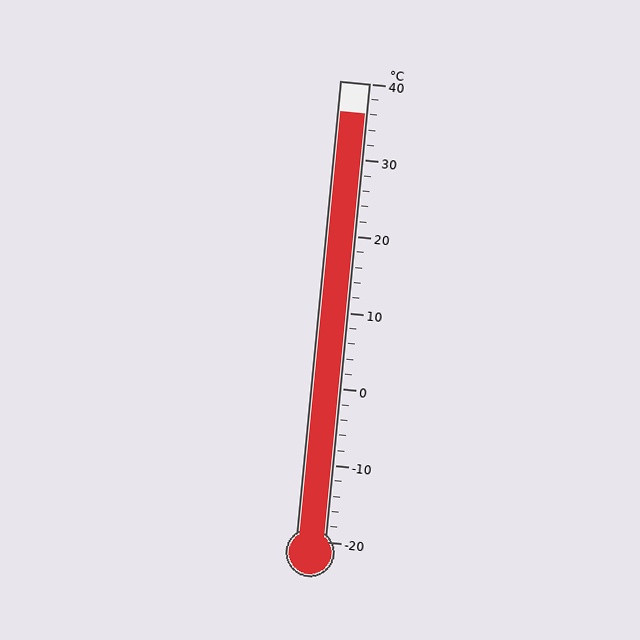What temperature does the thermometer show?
The thermometer shows approximately 36°C.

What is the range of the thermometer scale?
The thermometer scale ranges from -20°C to 40°C.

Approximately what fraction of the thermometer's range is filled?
The thermometer is filled to approximately 95% of its range.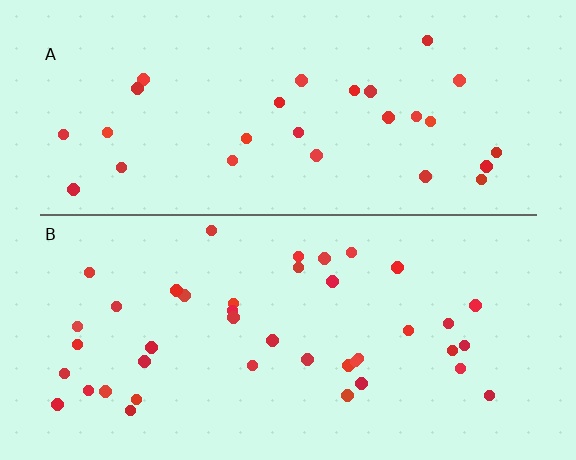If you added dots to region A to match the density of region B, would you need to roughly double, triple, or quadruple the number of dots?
Approximately double.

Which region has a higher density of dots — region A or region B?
B (the bottom).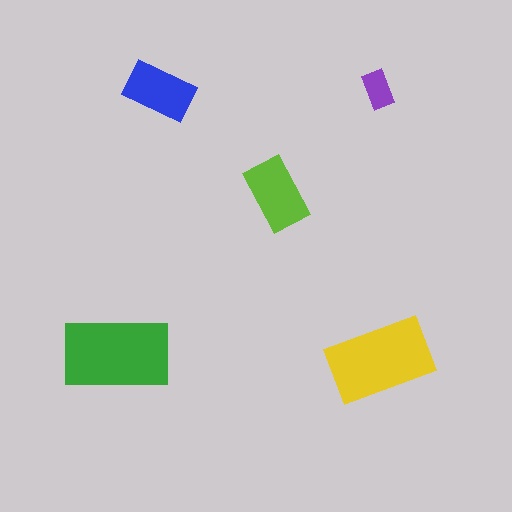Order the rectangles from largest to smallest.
the green one, the yellow one, the lime one, the blue one, the purple one.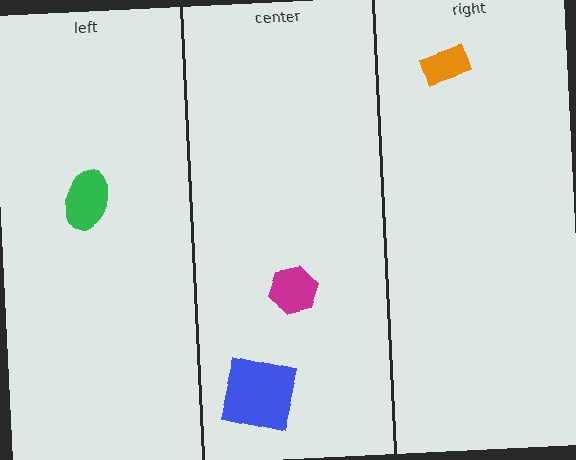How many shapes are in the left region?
1.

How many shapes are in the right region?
1.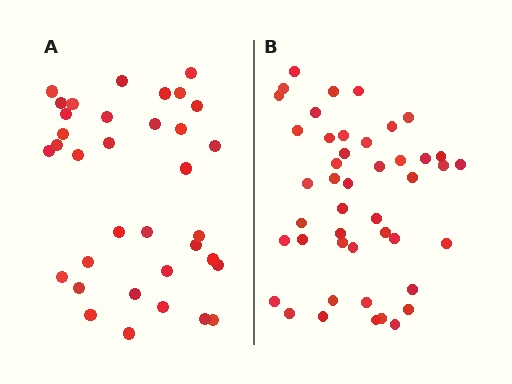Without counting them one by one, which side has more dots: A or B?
Region B (the right region) has more dots.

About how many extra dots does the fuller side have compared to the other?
Region B has roughly 10 or so more dots than region A.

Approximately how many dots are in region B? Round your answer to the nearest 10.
About 40 dots. (The exact count is 45, which rounds to 40.)